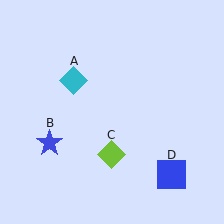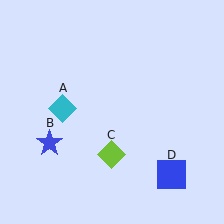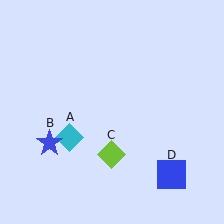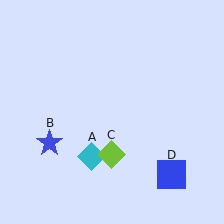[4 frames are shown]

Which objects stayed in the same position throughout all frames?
Blue star (object B) and lime diamond (object C) and blue square (object D) remained stationary.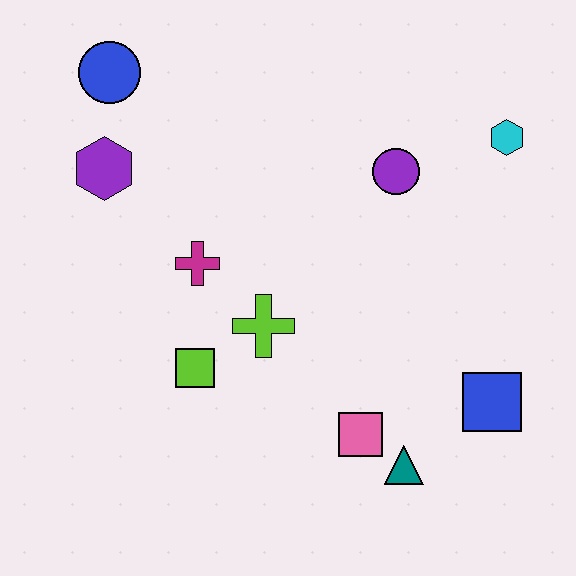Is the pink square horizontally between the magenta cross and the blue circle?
No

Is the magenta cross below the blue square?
No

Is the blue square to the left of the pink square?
No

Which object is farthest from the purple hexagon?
The blue square is farthest from the purple hexagon.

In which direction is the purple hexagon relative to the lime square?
The purple hexagon is above the lime square.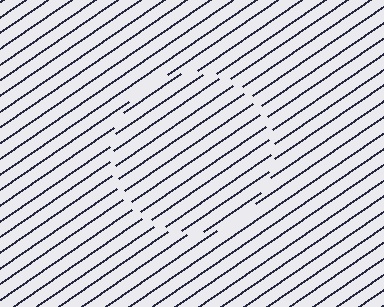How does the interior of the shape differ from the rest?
The interior of the shape contains the same grating, shifted by half a period — the contour is defined by the phase discontinuity where line-ends from the inner and outer gratings abut.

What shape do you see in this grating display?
An illusory circle. The interior of the shape contains the same grating, shifted by half a period — the contour is defined by the phase discontinuity where line-ends from the inner and outer gratings abut.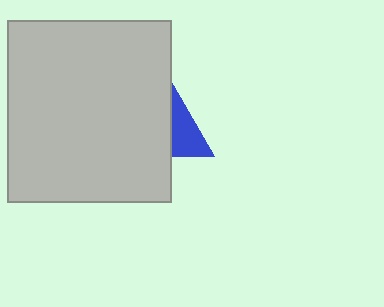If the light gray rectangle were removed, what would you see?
You would see the complete blue triangle.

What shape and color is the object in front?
The object in front is a light gray rectangle.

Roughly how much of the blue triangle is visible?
About half of it is visible (roughly 46%).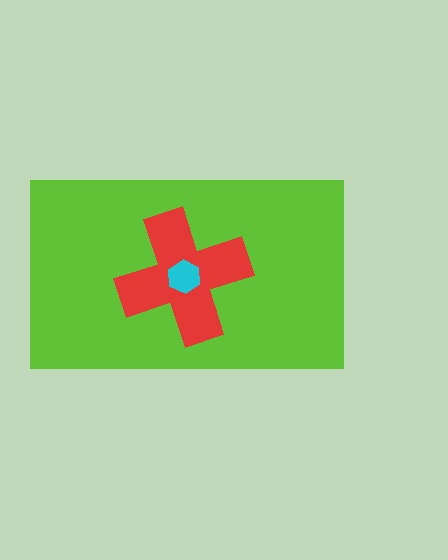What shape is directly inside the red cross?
The cyan hexagon.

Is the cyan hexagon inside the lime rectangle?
Yes.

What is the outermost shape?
The lime rectangle.